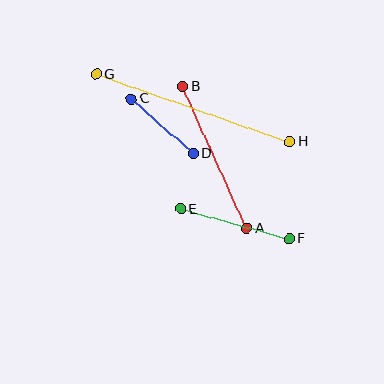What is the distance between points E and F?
The distance is approximately 113 pixels.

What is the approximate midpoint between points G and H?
The midpoint is at approximately (193, 108) pixels.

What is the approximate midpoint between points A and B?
The midpoint is at approximately (215, 157) pixels.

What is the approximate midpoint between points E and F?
The midpoint is at approximately (235, 224) pixels.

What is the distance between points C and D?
The distance is approximately 82 pixels.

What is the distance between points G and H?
The distance is approximately 205 pixels.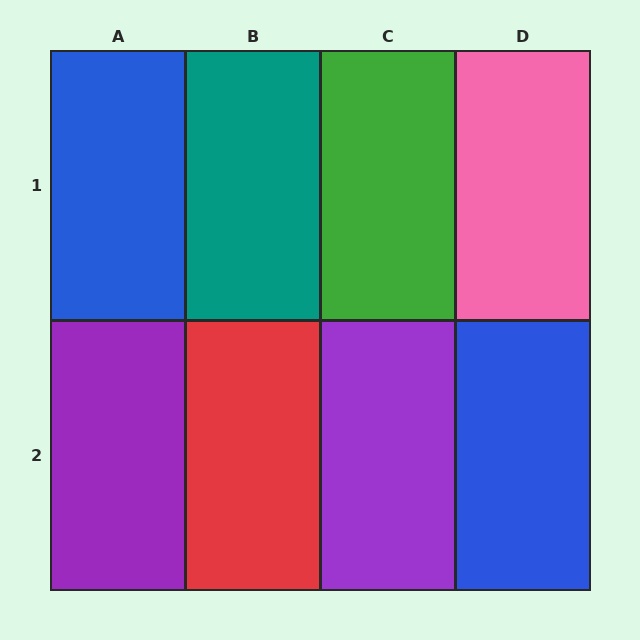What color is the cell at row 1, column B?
Teal.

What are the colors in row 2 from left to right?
Purple, red, purple, blue.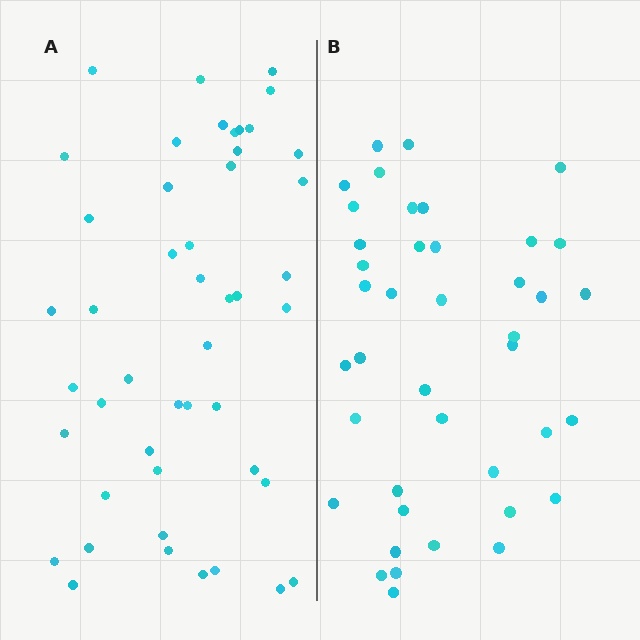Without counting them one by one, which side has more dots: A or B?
Region A (the left region) has more dots.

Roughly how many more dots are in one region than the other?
Region A has about 6 more dots than region B.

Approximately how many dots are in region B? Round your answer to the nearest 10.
About 40 dots. (The exact count is 41, which rounds to 40.)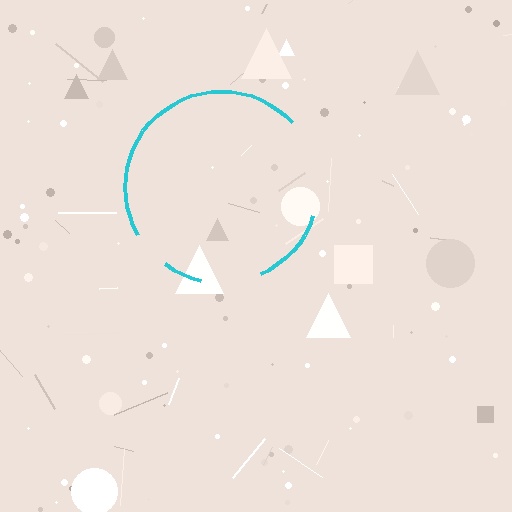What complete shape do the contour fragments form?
The contour fragments form a circle.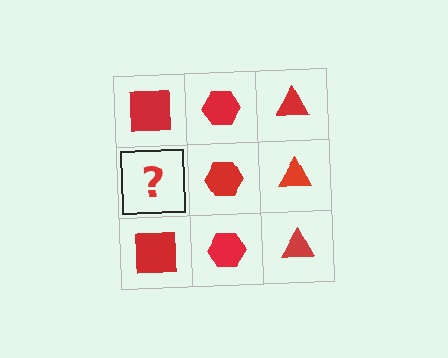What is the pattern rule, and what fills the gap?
The rule is that each column has a consistent shape. The gap should be filled with a red square.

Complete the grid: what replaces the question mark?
The question mark should be replaced with a red square.